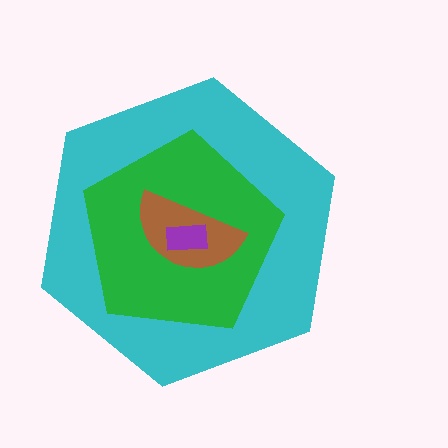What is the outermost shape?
The cyan hexagon.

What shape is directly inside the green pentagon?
The brown semicircle.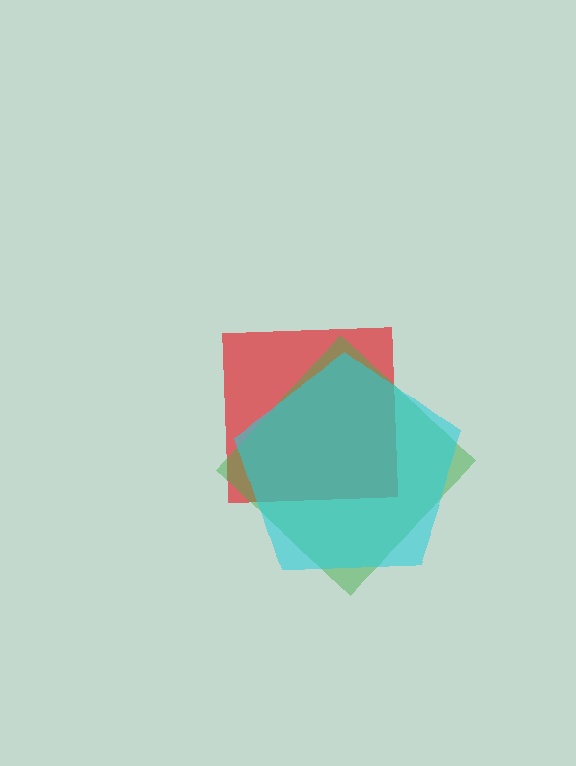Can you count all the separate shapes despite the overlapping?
Yes, there are 3 separate shapes.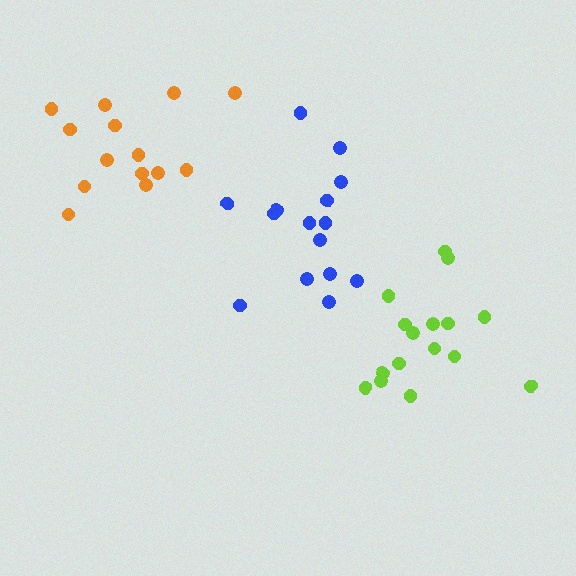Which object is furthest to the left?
The orange cluster is leftmost.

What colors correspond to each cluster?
The clusters are colored: blue, lime, orange.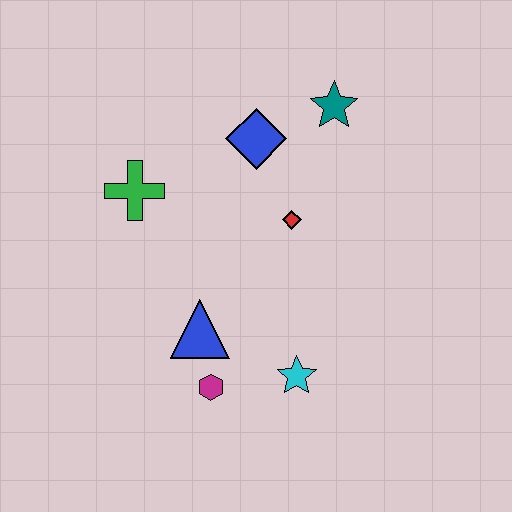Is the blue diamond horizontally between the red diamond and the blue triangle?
Yes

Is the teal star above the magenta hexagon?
Yes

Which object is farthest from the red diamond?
The magenta hexagon is farthest from the red diamond.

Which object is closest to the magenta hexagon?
The blue triangle is closest to the magenta hexagon.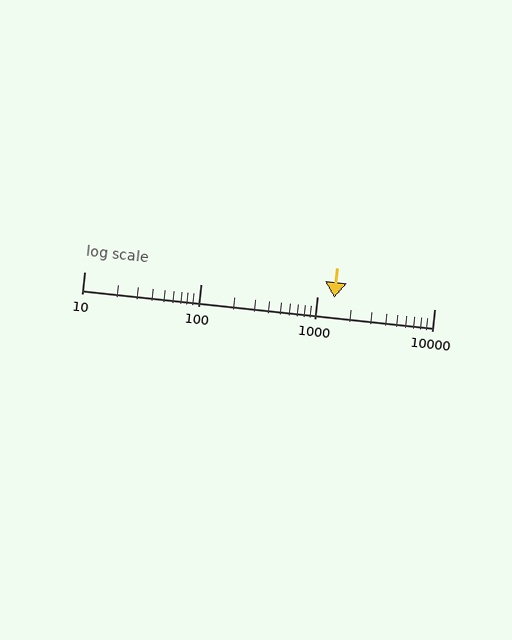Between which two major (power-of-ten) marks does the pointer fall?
The pointer is between 1000 and 10000.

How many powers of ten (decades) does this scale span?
The scale spans 3 decades, from 10 to 10000.